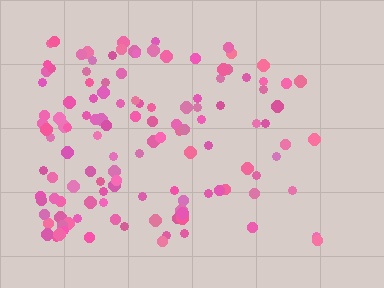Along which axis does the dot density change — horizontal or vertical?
Horizontal.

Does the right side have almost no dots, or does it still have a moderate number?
Still a moderate number, just noticeably fewer than the left.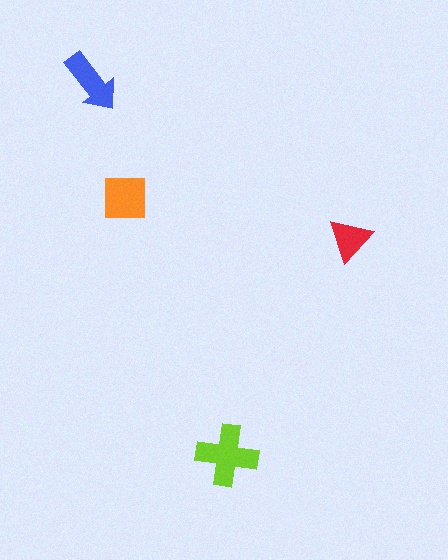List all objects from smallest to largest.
The red triangle, the blue arrow, the orange square, the lime cross.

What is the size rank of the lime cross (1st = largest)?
1st.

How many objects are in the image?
There are 4 objects in the image.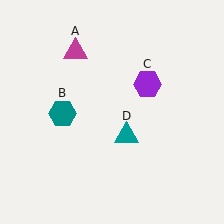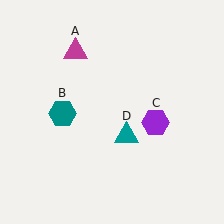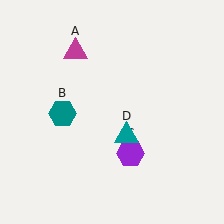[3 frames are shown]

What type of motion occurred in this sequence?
The purple hexagon (object C) rotated clockwise around the center of the scene.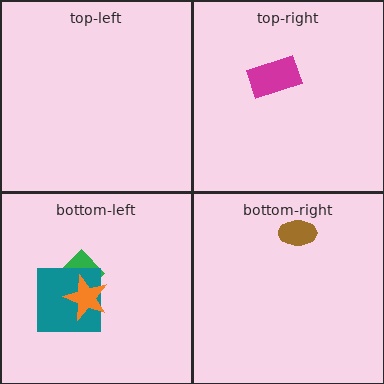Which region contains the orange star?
The bottom-left region.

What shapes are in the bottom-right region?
The brown ellipse.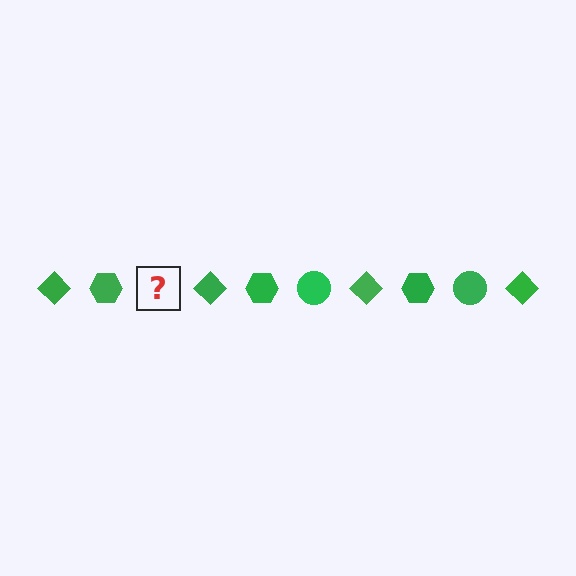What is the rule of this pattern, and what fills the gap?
The rule is that the pattern cycles through diamond, hexagon, circle shapes in green. The gap should be filled with a green circle.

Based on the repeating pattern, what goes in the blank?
The blank should be a green circle.